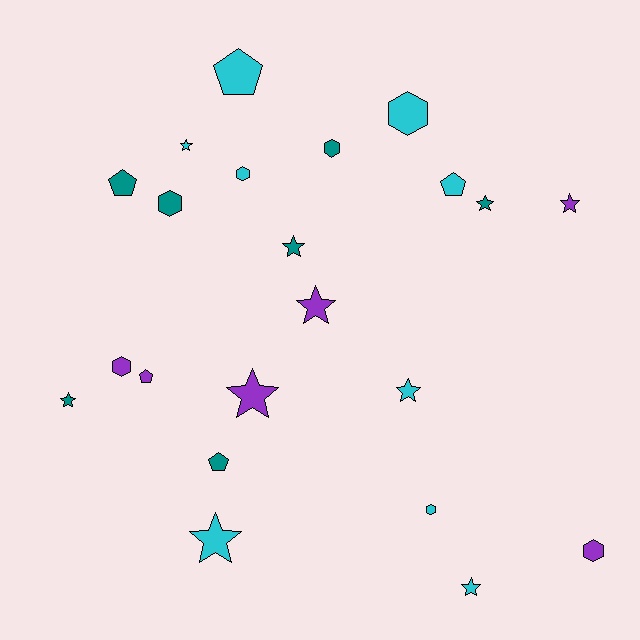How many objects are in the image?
There are 22 objects.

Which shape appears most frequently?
Star, with 10 objects.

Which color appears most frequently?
Cyan, with 9 objects.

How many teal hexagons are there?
There are 2 teal hexagons.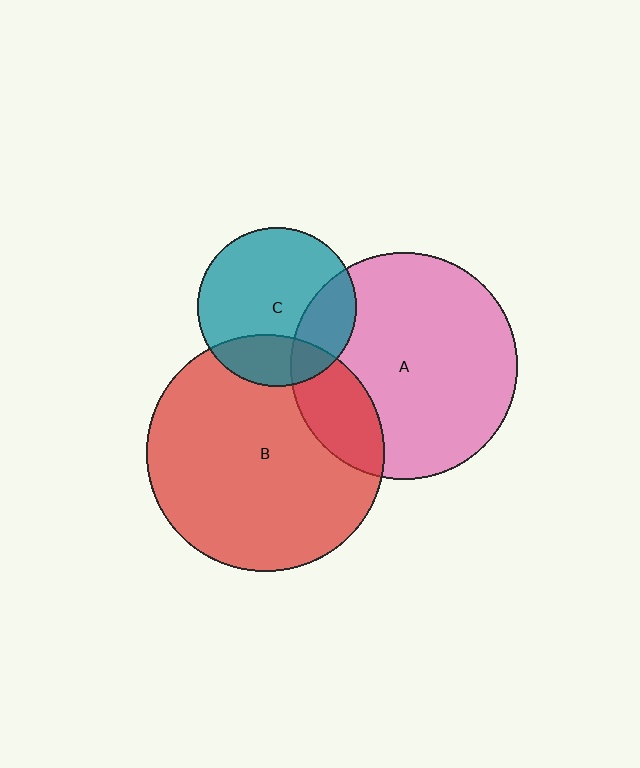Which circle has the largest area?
Circle B (red).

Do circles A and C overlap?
Yes.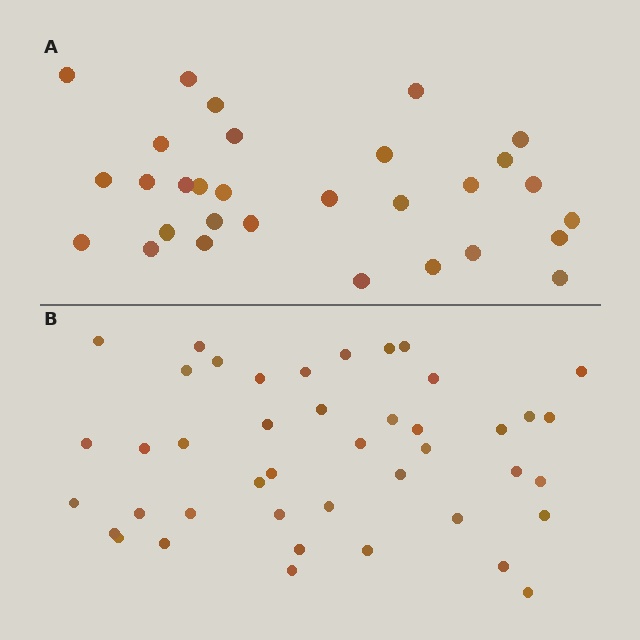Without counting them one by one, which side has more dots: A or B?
Region B (the bottom region) has more dots.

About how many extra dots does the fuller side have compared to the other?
Region B has approximately 15 more dots than region A.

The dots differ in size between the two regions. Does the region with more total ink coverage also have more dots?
No. Region A has more total ink coverage because its dots are larger, but region B actually contains more individual dots. Total area can be misleading — the number of items is what matters here.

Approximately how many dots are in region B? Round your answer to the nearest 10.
About 40 dots. (The exact count is 43, which rounds to 40.)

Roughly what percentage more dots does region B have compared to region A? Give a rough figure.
About 45% more.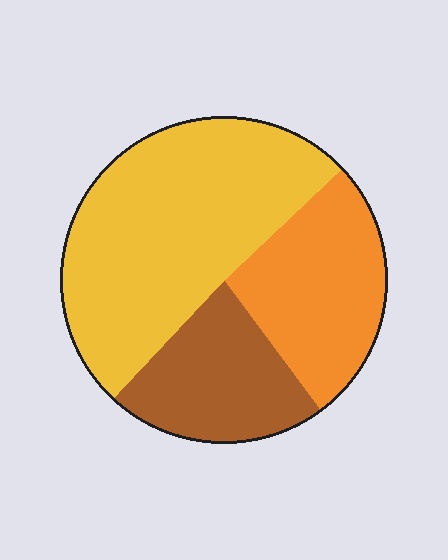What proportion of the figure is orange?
Orange takes up between a sixth and a third of the figure.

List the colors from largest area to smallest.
From largest to smallest: yellow, orange, brown.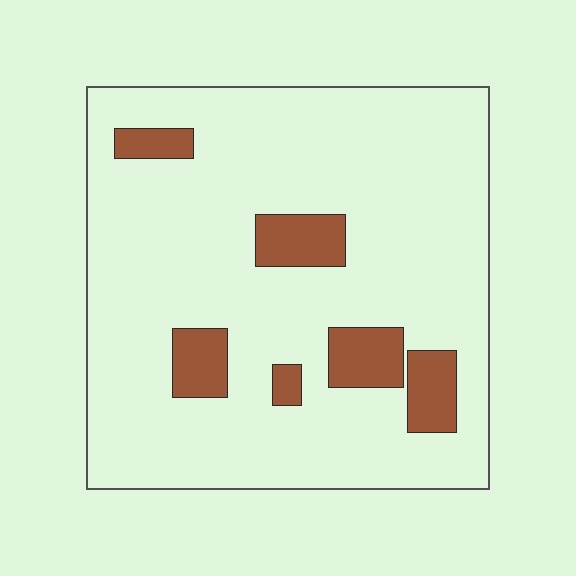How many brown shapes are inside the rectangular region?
6.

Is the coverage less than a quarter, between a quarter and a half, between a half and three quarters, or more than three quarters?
Less than a quarter.